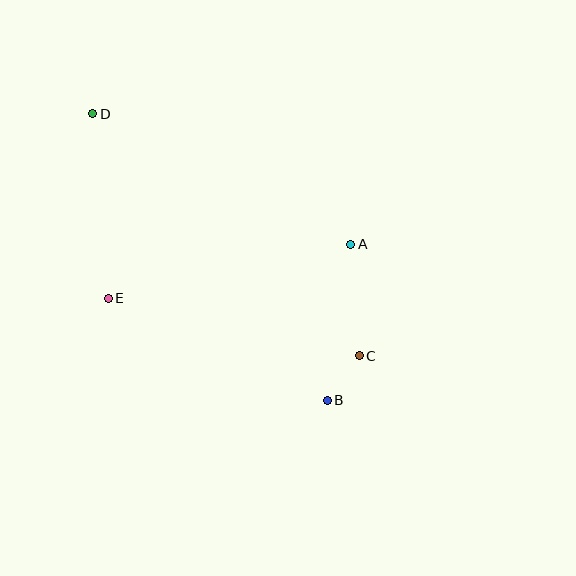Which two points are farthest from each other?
Points B and D are farthest from each other.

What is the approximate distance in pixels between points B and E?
The distance between B and E is approximately 241 pixels.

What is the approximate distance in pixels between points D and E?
The distance between D and E is approximately 185 pixels.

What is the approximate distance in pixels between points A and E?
The distance between A and E is approximately 248 pixels.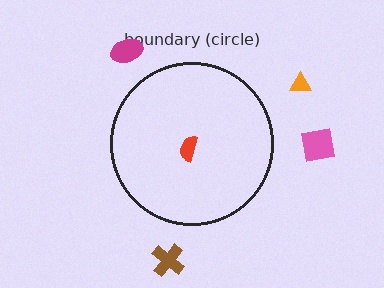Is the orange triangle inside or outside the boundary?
Outside.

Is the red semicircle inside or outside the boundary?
Inside.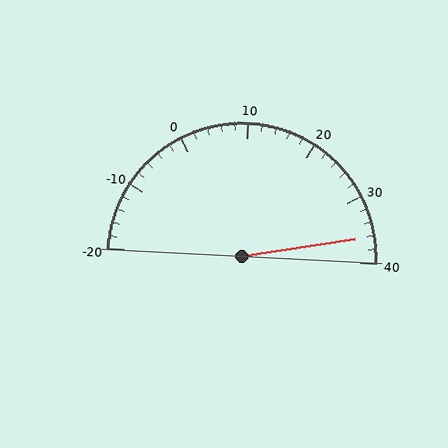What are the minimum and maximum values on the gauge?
The gauge ranges from -20 to 40.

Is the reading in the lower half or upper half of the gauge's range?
The reading is in the upper half of the range (-20 to 40).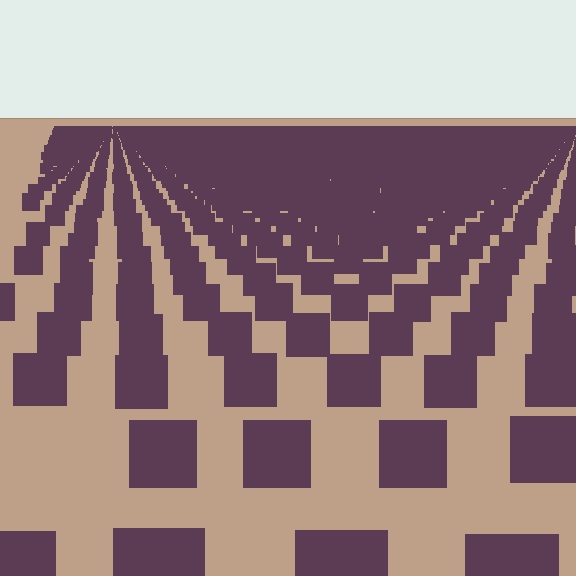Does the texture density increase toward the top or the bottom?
Density increases toward the top.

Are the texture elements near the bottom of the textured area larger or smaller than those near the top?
Larger. Near the bottom, elements are closer to the viewer and appear at a bigger on-screen size.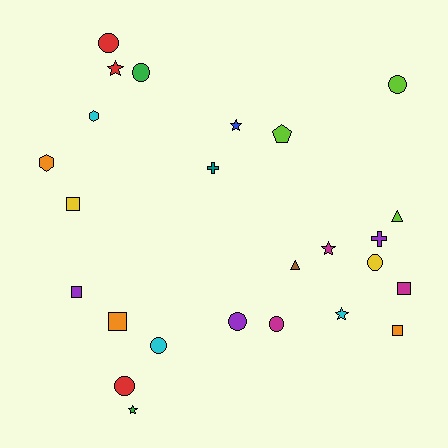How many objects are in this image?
There are 25 objects.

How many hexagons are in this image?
There are 2 hexagons.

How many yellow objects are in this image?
There are 2 yellow objects.